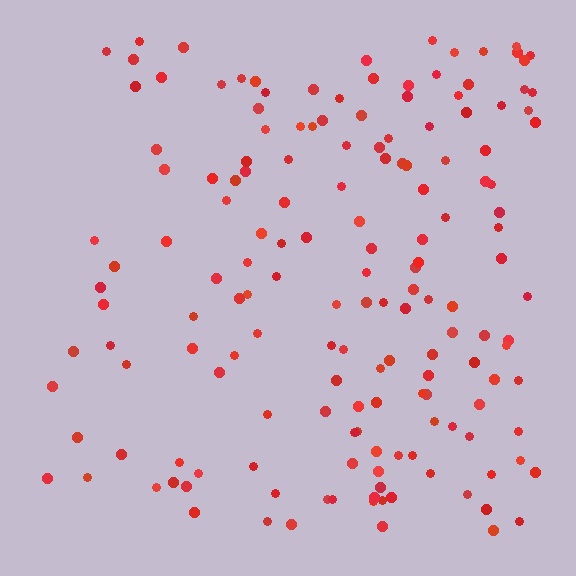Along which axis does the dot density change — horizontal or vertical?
Horizontal.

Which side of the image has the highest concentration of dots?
The right.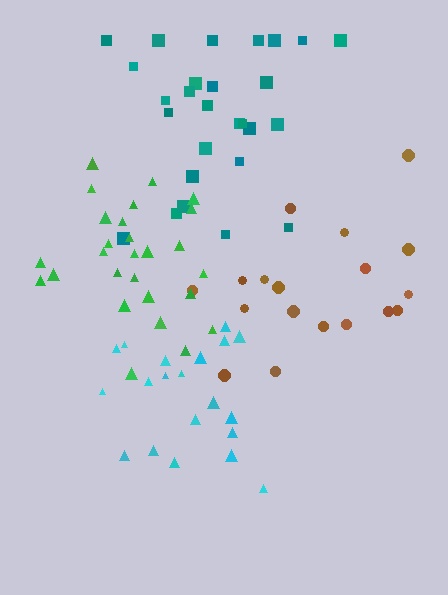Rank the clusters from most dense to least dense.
cyan, green, teal, brown.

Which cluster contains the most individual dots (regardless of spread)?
Teal (27).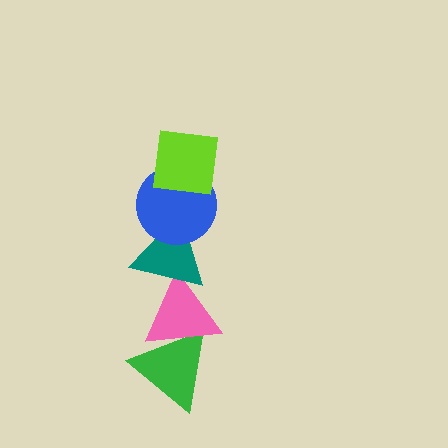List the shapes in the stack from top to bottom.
From top to bottom: the lime square, the blue circle, the teal triangle, the pink triangle, the green triangle.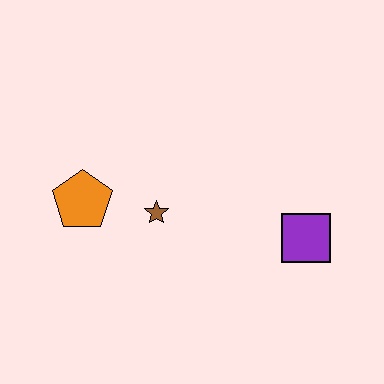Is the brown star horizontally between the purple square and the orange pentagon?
Yes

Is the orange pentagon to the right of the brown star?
No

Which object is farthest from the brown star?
The purple square is farthest from the brown star.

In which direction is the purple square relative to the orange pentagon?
The purple square is to the right of the orange pentagon.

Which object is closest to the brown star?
The orange pentagon is closest to the brown star.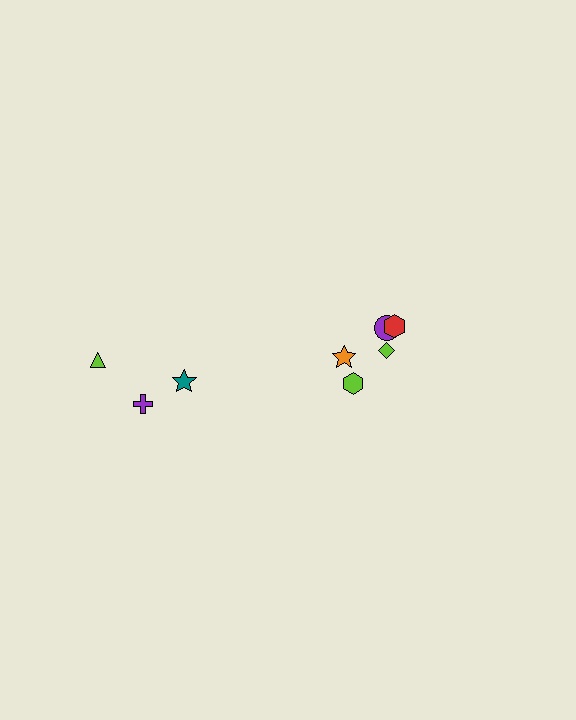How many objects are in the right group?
There are 5 objects.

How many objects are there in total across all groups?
There are 8 objects.